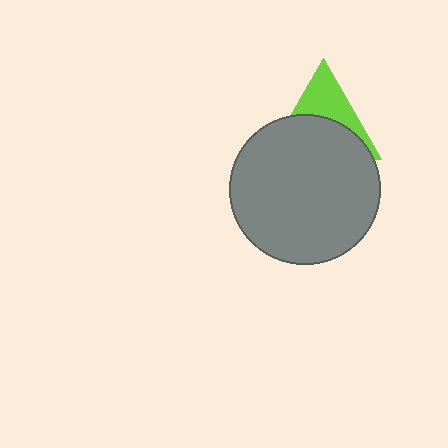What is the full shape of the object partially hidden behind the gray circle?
The partially hidden object is a lime triangle.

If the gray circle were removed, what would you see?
You would see the complete lime triangle.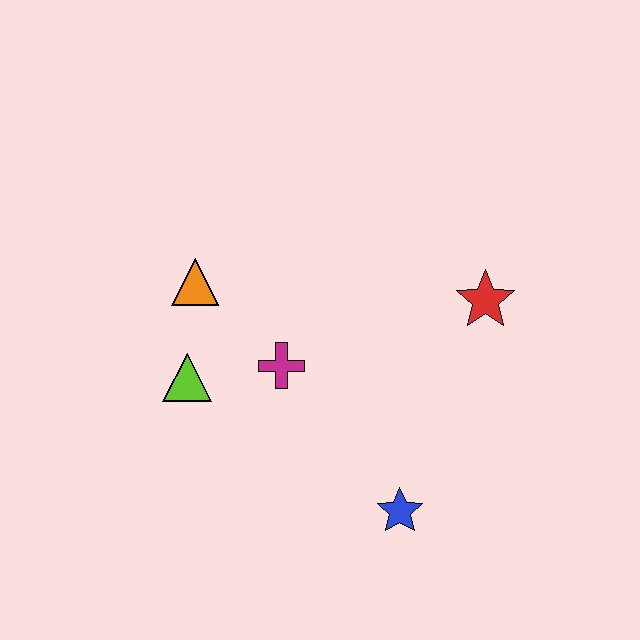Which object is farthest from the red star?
The lime triangle is farthest from the red star.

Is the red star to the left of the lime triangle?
No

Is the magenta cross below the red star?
Yes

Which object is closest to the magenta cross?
The lime triangle is closest to the magenta cross.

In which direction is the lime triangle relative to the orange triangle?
The lime triangle is below the orange triangle.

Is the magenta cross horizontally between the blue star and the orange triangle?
Yes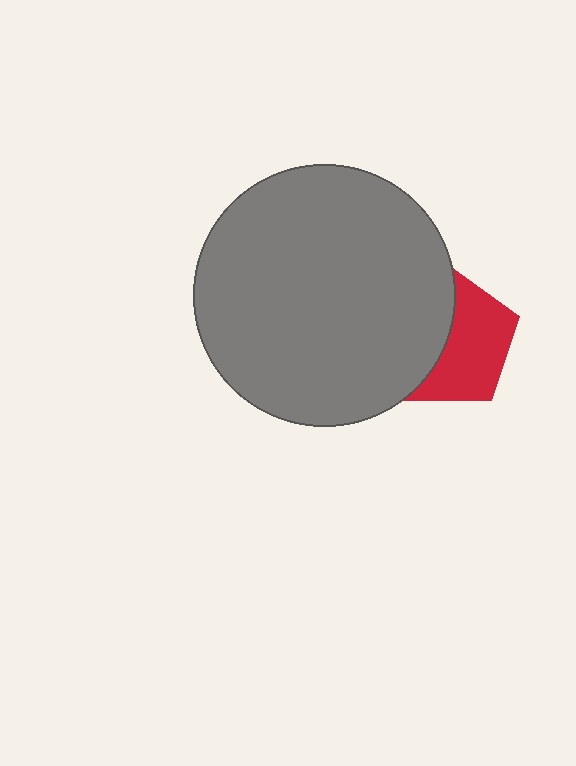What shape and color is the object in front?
The object in front is a gray circle.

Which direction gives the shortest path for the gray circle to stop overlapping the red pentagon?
Moving left gives the shortest separation.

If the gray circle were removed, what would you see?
You would see the complete red pentagon.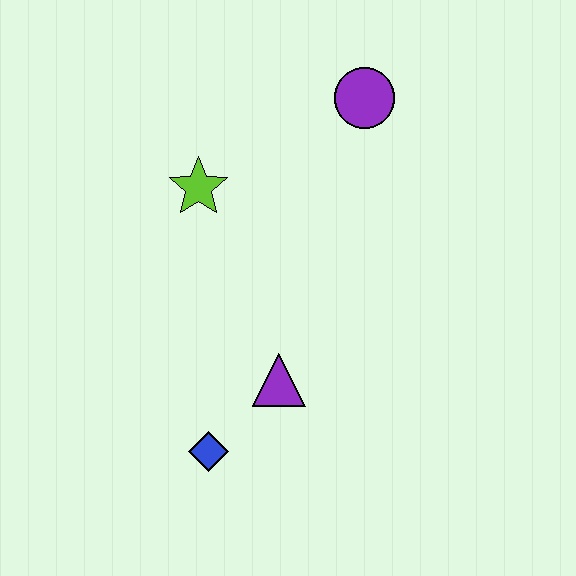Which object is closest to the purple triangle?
The blue diamond is closest to the purple triangle.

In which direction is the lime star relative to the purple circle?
The lime star is to the left of the purple circle.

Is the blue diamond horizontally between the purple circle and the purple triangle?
No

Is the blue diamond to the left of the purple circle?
Yes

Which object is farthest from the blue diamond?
The purple circle is farthest from the blue diamond.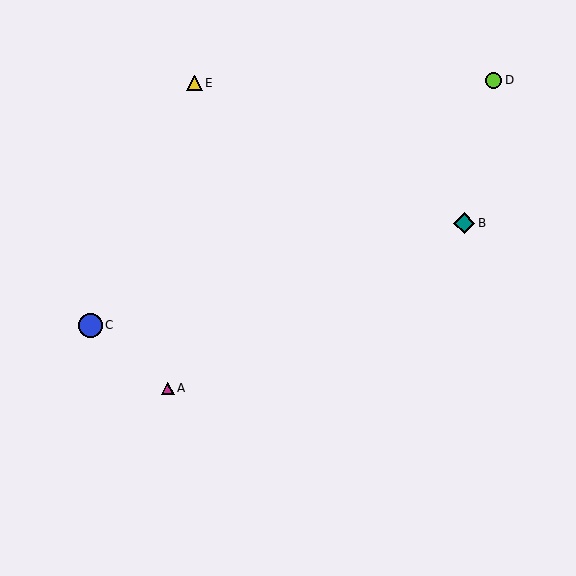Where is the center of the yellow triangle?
The center of the yellow triangle is at (195, 83).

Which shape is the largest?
The blue circle (labeled C) is the largest.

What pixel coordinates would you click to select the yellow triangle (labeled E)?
Click at (195, 83) to select the yellow triangle E.